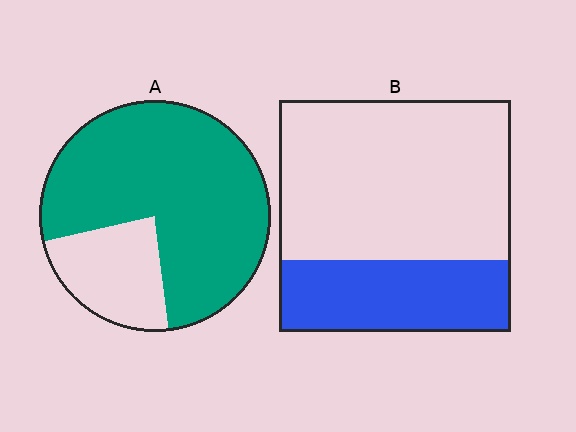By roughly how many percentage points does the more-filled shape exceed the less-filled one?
By roughly 45 percentage points (A over B).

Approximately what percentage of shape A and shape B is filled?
A is approximately 75% and B is approximately 30%.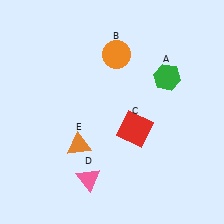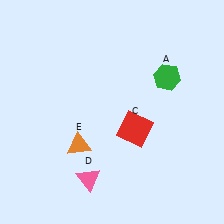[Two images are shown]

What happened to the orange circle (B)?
The orange circle (B) was removed in Image 2. It was in the top-right area of Image 1.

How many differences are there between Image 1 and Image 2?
There is 1 difference between the two images.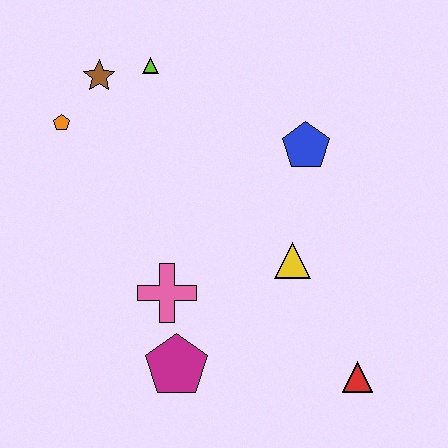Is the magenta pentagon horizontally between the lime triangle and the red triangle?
Yes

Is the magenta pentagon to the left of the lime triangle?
No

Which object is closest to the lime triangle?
The brown star is closest to the lime triangle.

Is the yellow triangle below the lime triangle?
Yes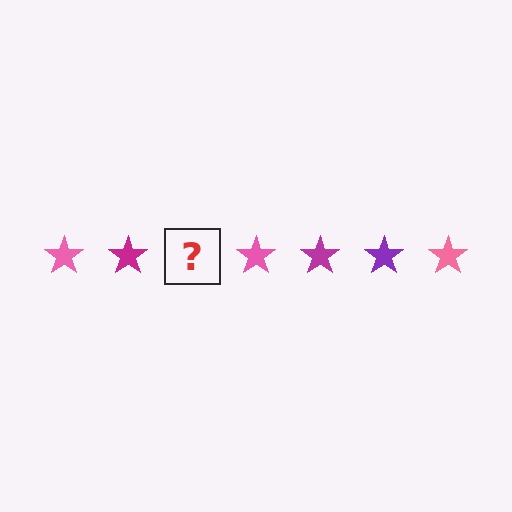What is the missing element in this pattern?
The missing element is a purple star.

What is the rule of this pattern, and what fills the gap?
The rule is that the pattern cycles through pink, magenta, purple stars. The gap should be filled with a purple star.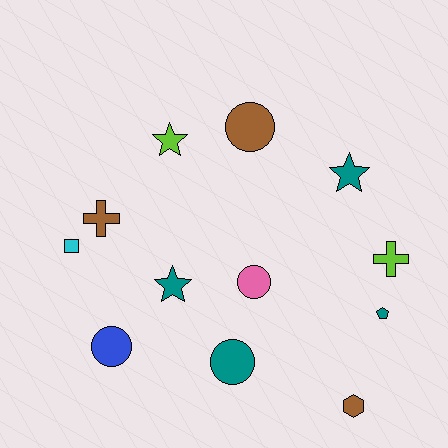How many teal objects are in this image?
There are 4 teal objects.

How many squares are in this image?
There is 1 square.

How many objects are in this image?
There are 12 objects.